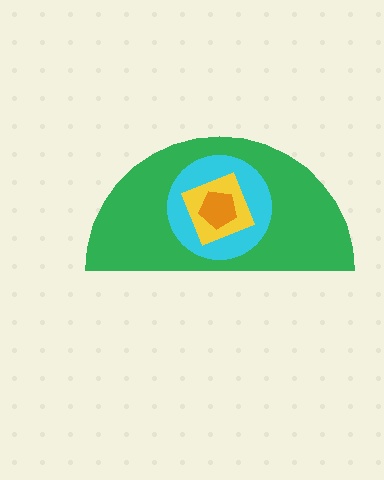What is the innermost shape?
The orange pentagon.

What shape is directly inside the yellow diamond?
The orange pentagon.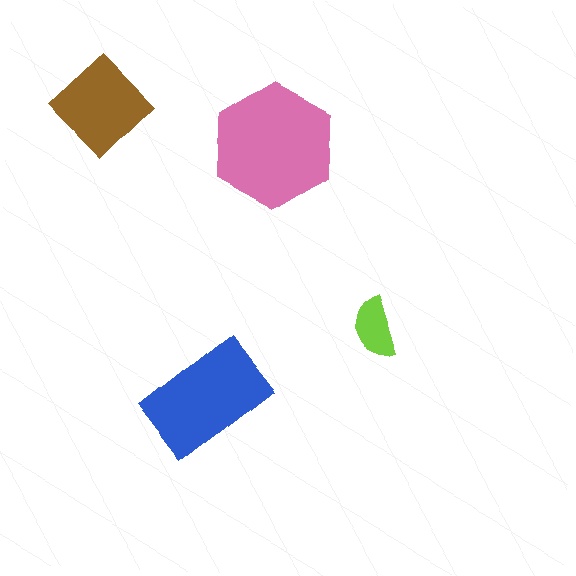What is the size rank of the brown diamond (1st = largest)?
3rd.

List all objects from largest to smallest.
The pink hexagon, the blue rectangle, the brown diamond, the lime semicircle.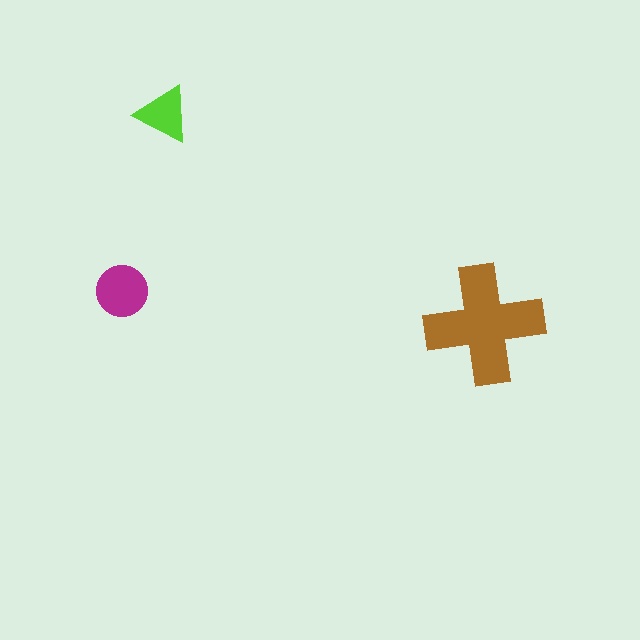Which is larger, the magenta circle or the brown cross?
The brown cross.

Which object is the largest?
The brown cross.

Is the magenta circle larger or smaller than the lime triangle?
Larger.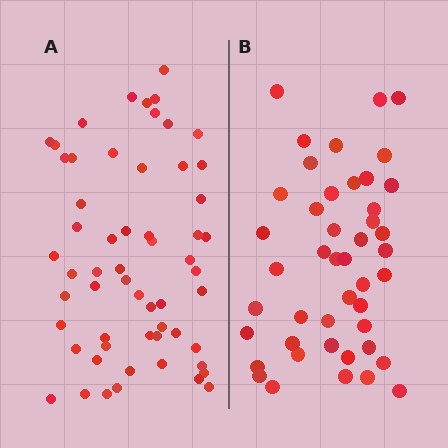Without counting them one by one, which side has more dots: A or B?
Region A (the left region) has more dots.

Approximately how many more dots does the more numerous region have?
Region A has approximately 15 more dots than region B.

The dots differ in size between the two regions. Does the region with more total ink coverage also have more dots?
No. Region B has more total ink coverage because its dots are larger, but region A actually contains more individual dots. Total area can be misleading — the number of items is what matters here.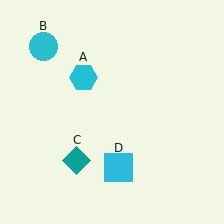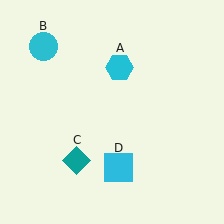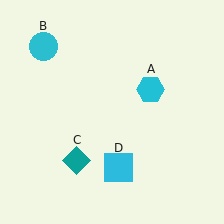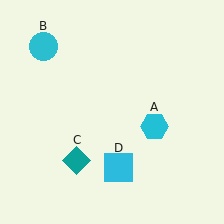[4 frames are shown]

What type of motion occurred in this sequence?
The cyan hexagon (object A) rotated clockwise around the center of the scene.